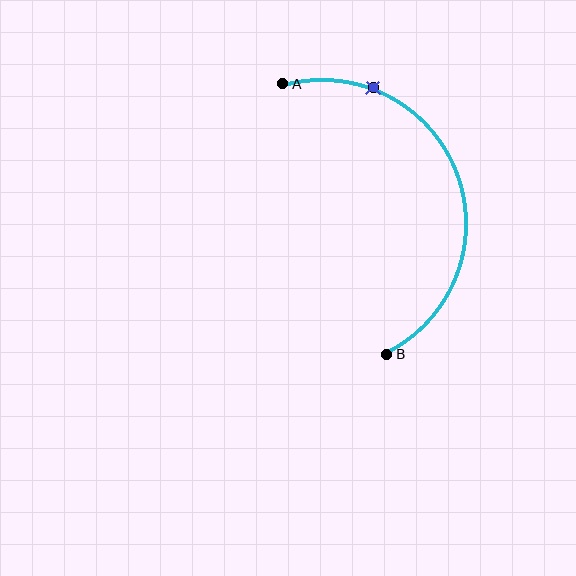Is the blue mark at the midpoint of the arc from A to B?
No. The blue mark lies on the arc but is closer to endpoint A. The arc midpoint would be at the point on the curve equidistant along the arc from both A and B.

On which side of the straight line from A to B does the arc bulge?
The arc bulges to the right of the straight line connecting A and B.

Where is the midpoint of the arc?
The arc midpoint is the point on the curve farthest from the straight line joining A and B. It sits to the right of that line.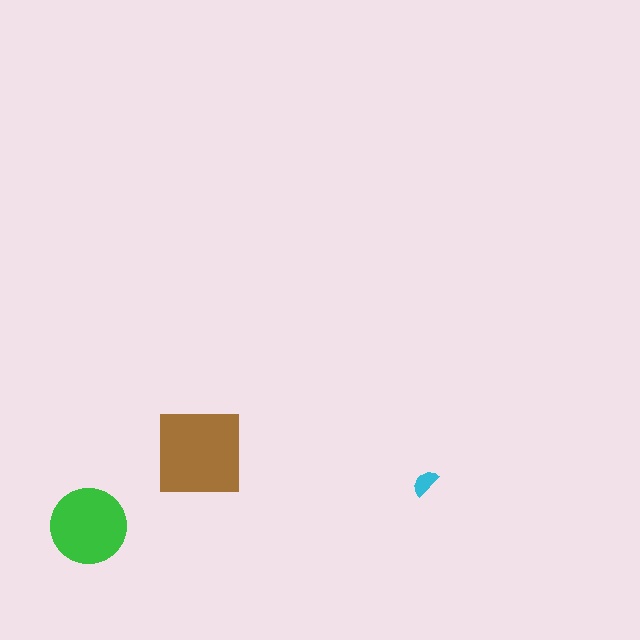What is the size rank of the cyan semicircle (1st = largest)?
3rd.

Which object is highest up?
The brown square is topmost.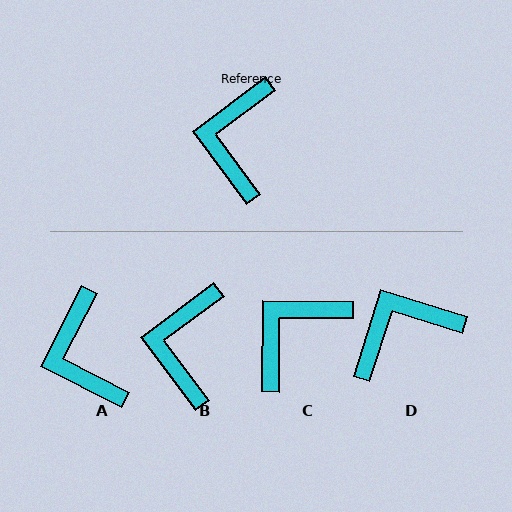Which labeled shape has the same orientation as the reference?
B.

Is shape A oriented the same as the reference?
No, it is off by about 26 degrees.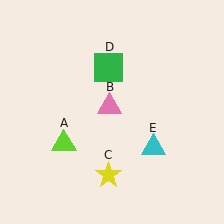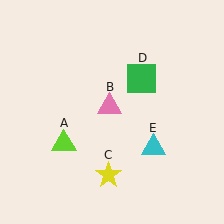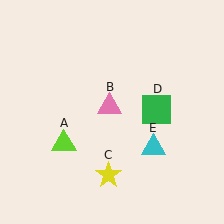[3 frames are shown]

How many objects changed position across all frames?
1 object changed position: green square (object D).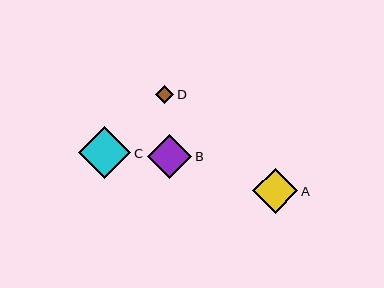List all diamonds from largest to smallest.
From largest to smallest: C, A, B, D.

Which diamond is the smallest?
Diamond D is the smallest with a size of approximately 18 pixels.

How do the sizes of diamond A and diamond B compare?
Diamond A and diamond B are approximately the same size.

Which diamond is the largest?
Diamond C is the largest with a size of approximately 52 pixels.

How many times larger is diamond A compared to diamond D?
Diamond A is approximately 2.5 times the size of diamond D.